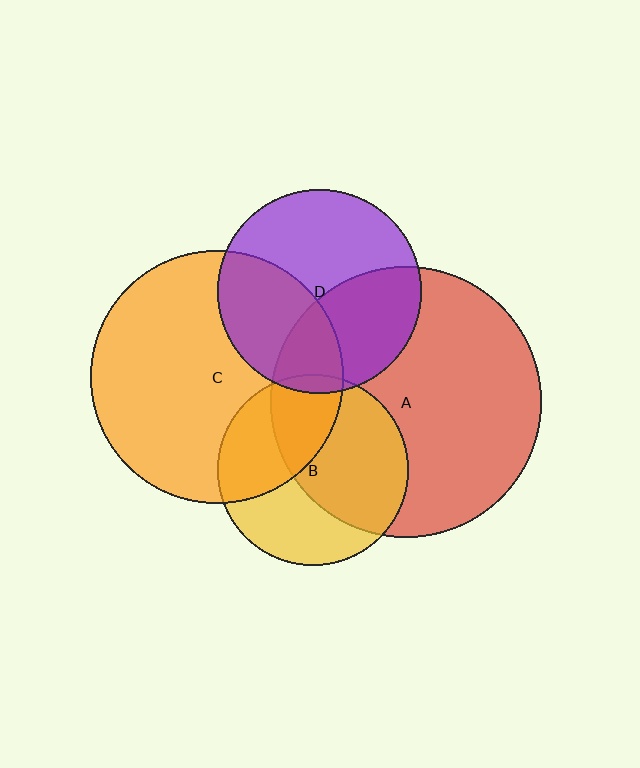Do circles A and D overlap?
Yes.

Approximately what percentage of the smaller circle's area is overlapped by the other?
Approximately 40%.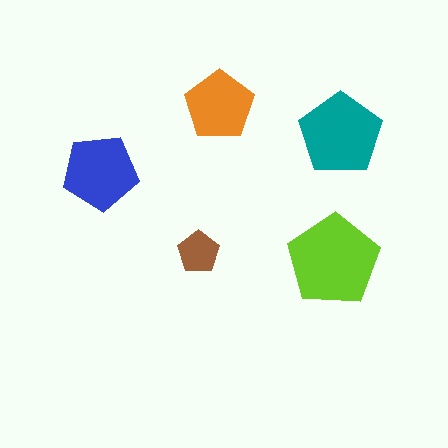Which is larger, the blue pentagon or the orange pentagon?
The blue one.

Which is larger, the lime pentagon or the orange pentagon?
The lime one.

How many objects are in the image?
There are 5 objects in the image.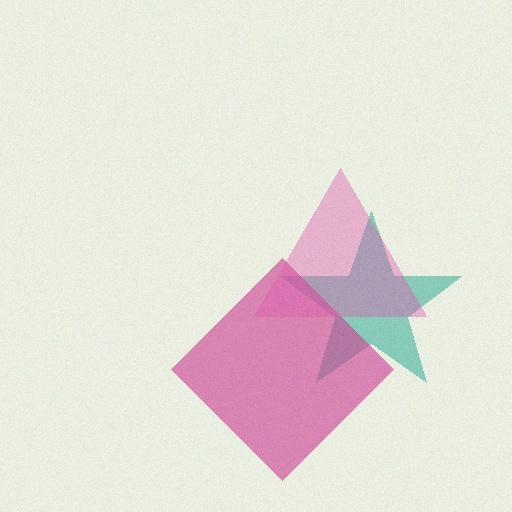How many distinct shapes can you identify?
There are 3 distinct shapes: a teal star, a magenta diamond, a pink triangle.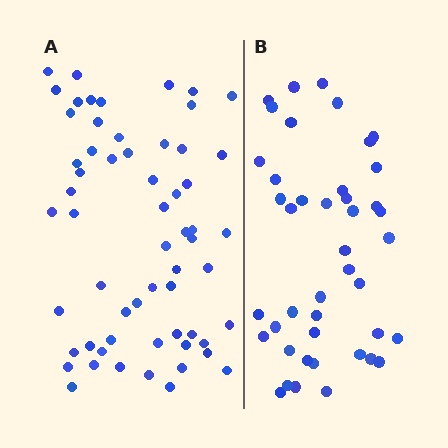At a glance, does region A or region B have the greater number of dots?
Region A (the left region) has more dots.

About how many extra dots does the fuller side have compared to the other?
Region A has approximately 15 more dots than region B.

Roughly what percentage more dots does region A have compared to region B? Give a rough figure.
About 40% more.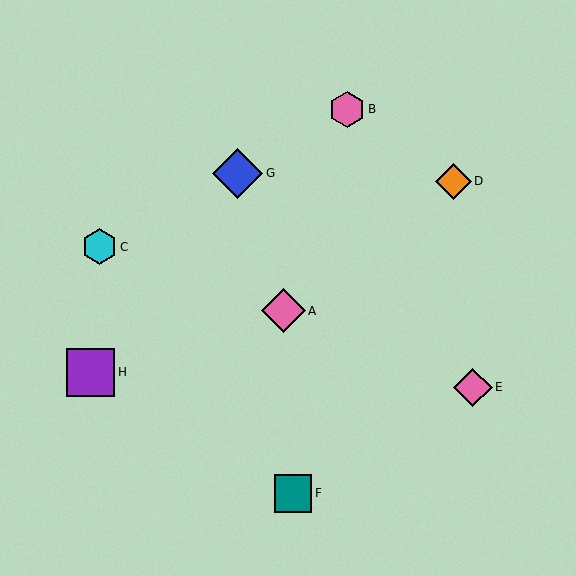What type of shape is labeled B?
Shape B is a pink hexagon.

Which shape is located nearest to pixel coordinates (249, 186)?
The blue diamond (labeled G) at (238, 173) is nearest to that location.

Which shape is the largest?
The blue diamond (labeled G) is the largest.